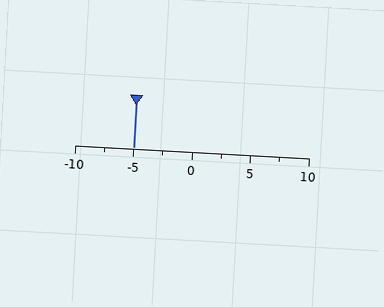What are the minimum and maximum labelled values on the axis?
The axis runs from -10 to 10.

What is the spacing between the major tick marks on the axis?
The major ticks are spaced 5 apart.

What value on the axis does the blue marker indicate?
The marker indicates approximately -5.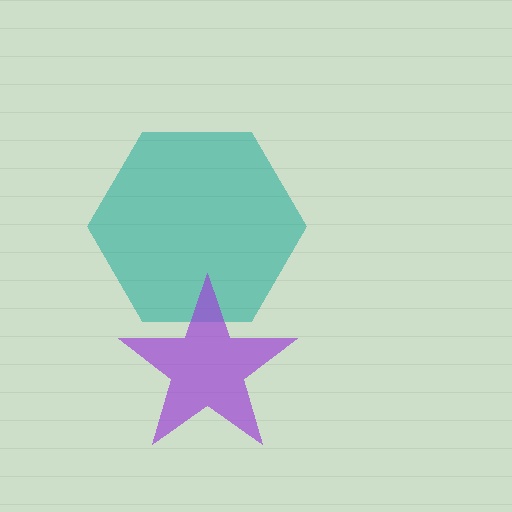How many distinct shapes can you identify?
There are 2 distinct shapes: a teal hexagon, a purple star.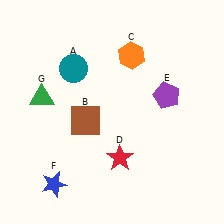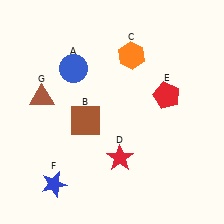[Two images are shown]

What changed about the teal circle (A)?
In Image 1, A is teal. In Image 2, it changed to blue.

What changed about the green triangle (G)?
In Image 1, G is green. In Image 2, it changed to brown.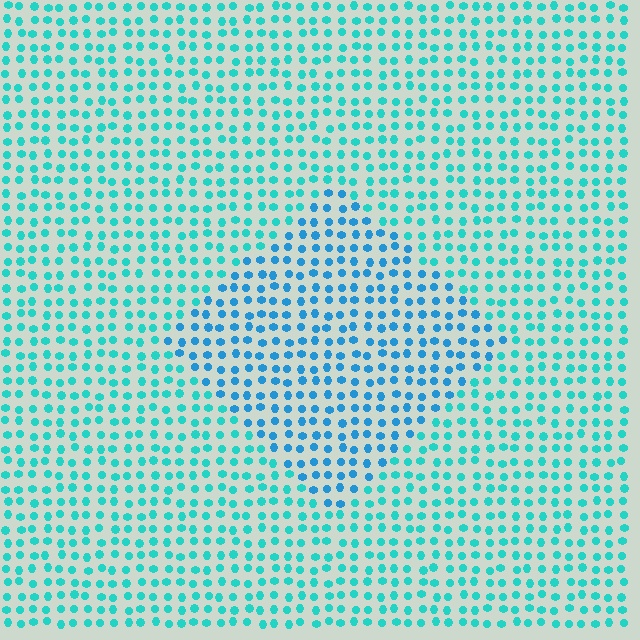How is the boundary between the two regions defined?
The boundary is defined purely by a slight shift in hue (about 26 degrees). Spacing, size, and orientation are identical on both sides.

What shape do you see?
I see a diamond.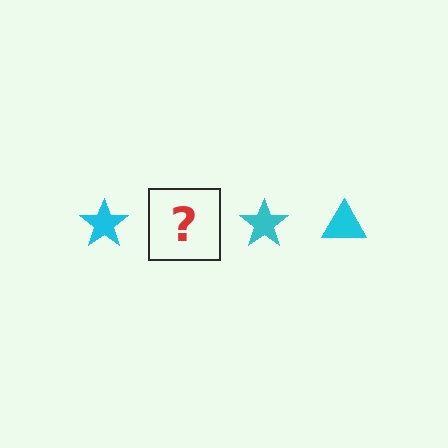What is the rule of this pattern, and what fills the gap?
The rule is that the pattern cycles through star, triangle shapes in cyan. The gap should be filled with a cyan triangle.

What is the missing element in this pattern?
The missing element is a cyan triangle.